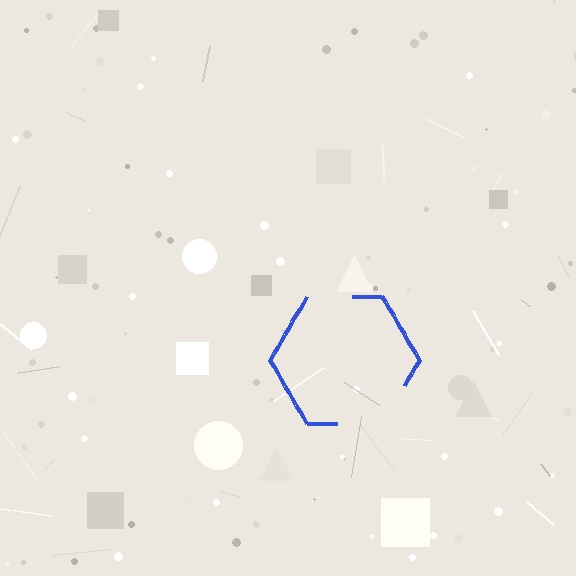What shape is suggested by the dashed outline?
The dashed outline suggests a hexagon.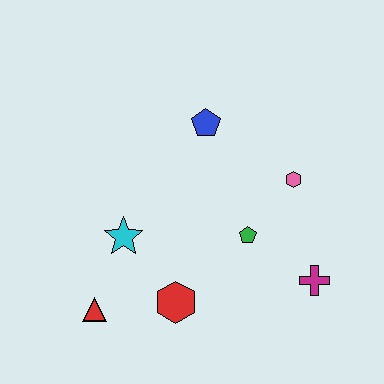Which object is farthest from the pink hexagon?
The red triangle is farthest from the pink hexagon.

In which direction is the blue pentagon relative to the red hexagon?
The blue pentagon is above the red hexagon.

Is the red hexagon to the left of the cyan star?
No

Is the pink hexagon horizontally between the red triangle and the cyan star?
No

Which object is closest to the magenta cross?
The green pentagon is closest to the magenta cross.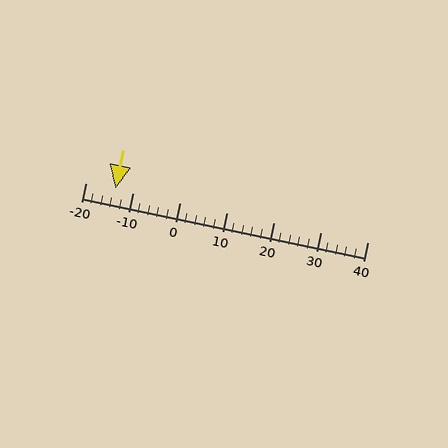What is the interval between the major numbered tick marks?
The major tick marks are spaced 10 units apart.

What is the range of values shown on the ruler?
The ruler shows values from -20 to 40.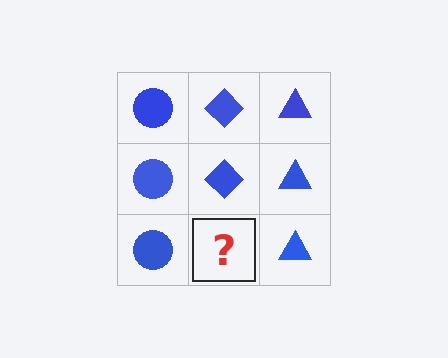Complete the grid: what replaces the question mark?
The question mark should be replaced with a blue diamond.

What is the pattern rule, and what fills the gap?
The rule is that each column has a consistent shape. The gap should be filled with a blue diamond.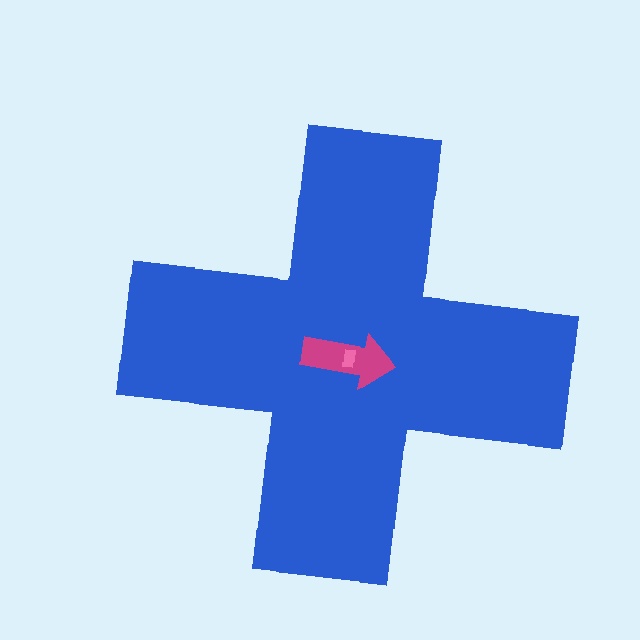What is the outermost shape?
The blue cross.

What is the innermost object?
The pink rectangle.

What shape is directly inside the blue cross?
The magenta arrow.